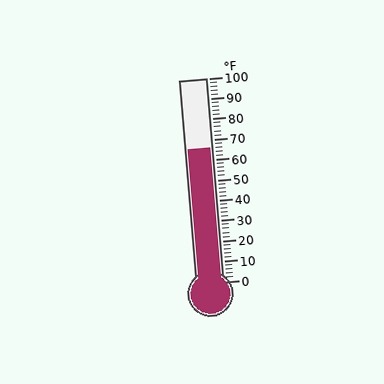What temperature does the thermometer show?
The thermometer shows approximately 66°F.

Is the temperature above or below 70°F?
The temperature is below 70°F.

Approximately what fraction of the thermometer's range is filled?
The thermometer is filled to approximately 65% of its range.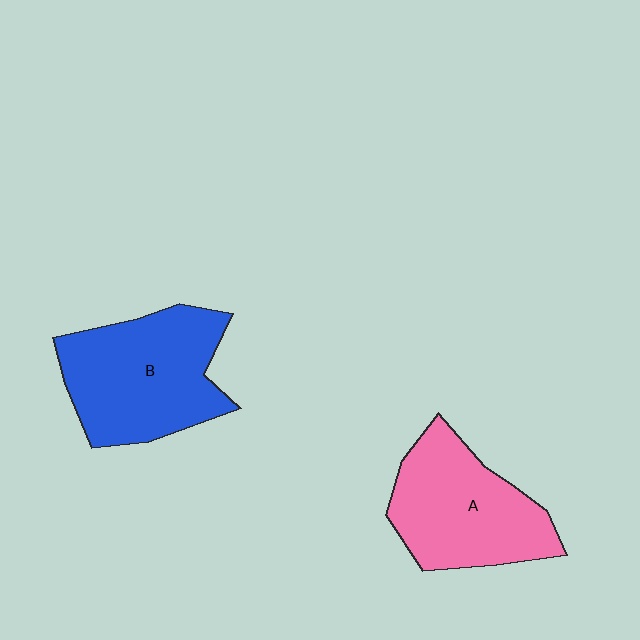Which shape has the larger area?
Shape B (blue).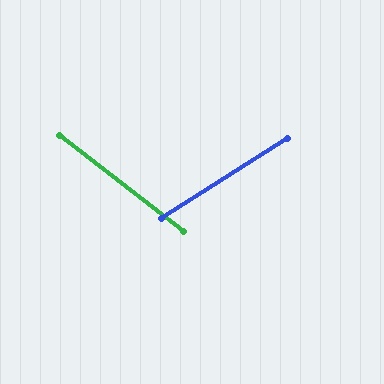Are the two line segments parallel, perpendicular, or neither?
Neither parallel nor perpendicular — they differ by about 70°.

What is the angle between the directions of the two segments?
Approximately 70 degrees.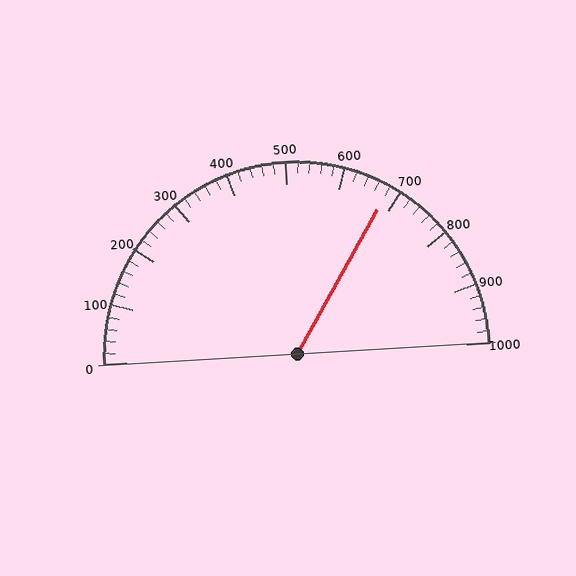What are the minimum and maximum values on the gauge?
The gauge ranges from 0 to 1000.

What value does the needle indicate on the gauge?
The needle indicates approximately 680.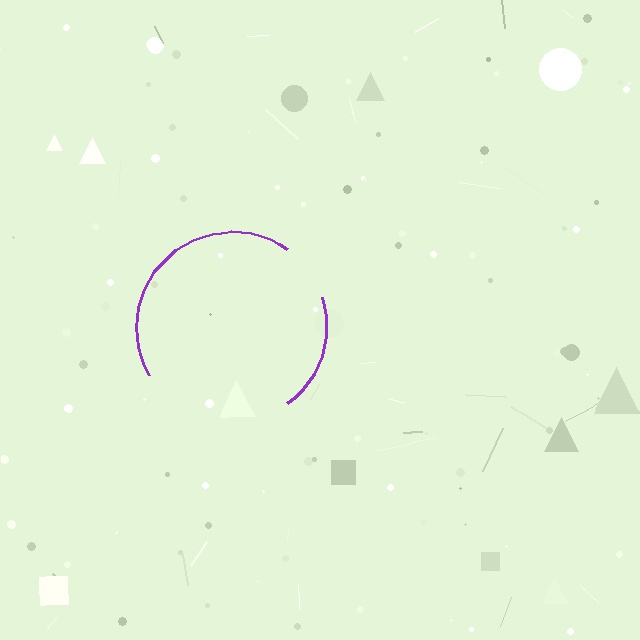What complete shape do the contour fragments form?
The contour fragments form a circle.